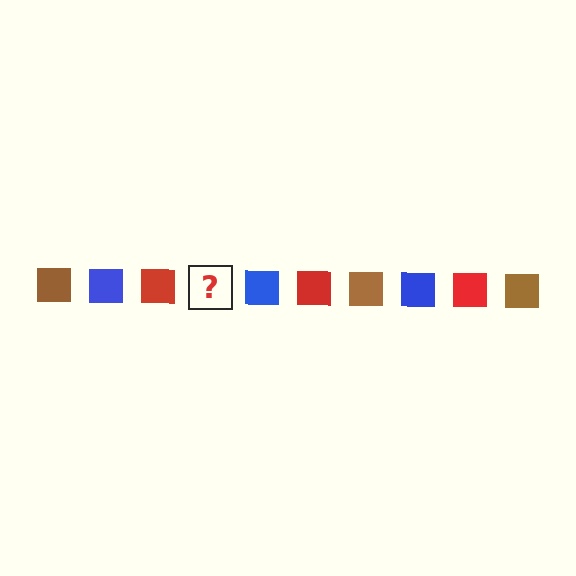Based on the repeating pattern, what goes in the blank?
The blank should be a brown square.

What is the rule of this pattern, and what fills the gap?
The rule is that the pattern cycles through brown, blue, red squares. The gap should be filled with a brown square.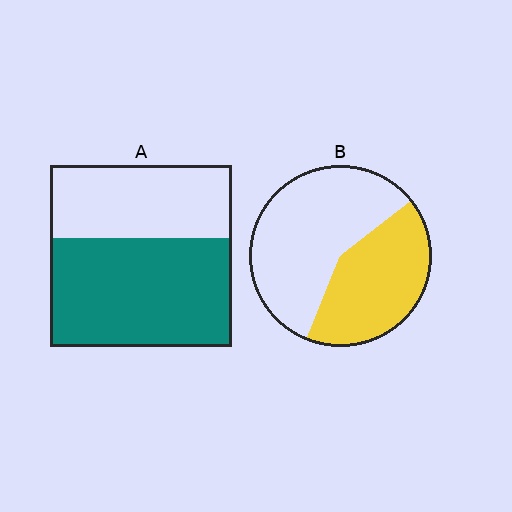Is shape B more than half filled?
No.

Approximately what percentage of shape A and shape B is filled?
A is approximately 60% and B is approximately 40%.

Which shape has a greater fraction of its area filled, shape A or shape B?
Shape A.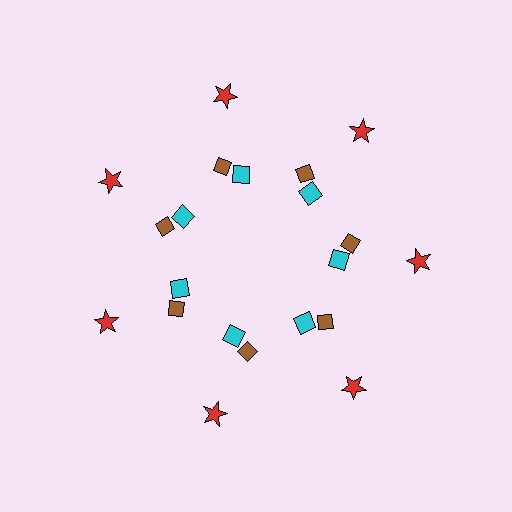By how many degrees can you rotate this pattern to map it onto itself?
The pattern maps onto itself every 51 degrees of rotation.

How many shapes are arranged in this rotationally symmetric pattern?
There are 21 shapes, arranged in 7 groups of 3.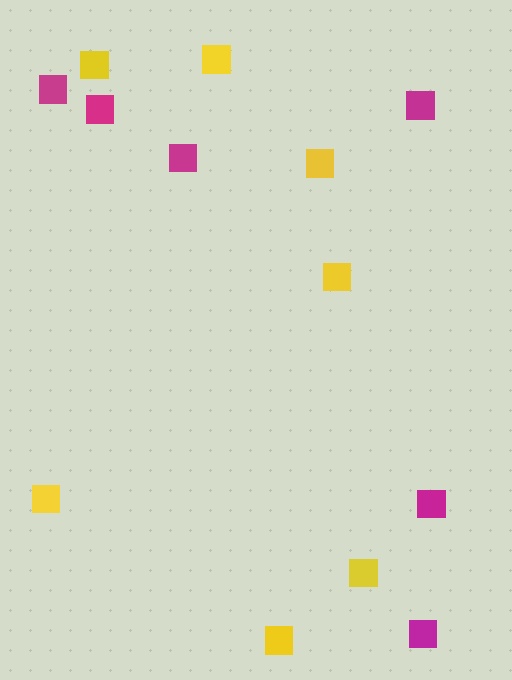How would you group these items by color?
There are 2 groups: one group of yellow squares (7) and one group of magenta squares (6).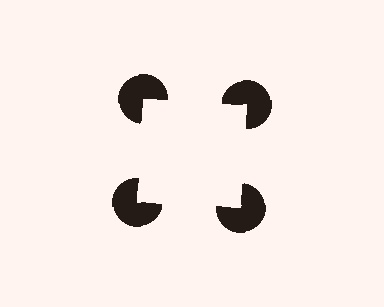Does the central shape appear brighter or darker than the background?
It typically appears slightly brighter than the background, even though no actual brightness change is drawn.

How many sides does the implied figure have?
4 sides.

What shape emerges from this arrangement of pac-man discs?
An illusory square — its edges are inferred from the aligned wedge cuts in the pac-man discs, not physically drawn.